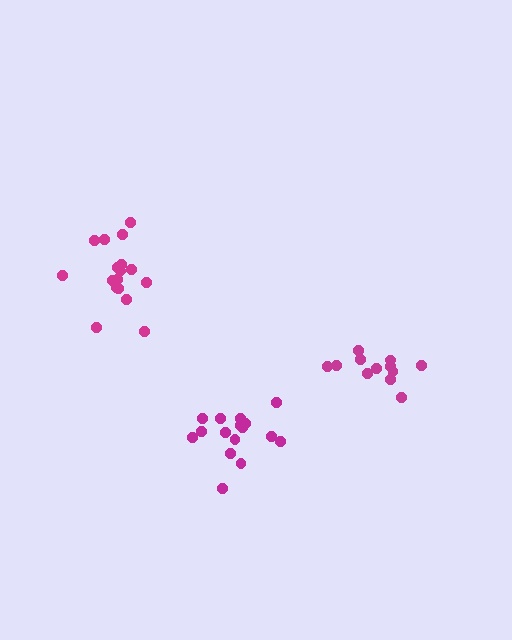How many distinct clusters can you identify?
There are 3 distinct clusters.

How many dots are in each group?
Group 1: 13 dots, Group 2: 17 dots, Group 3: 17 dots (47 total).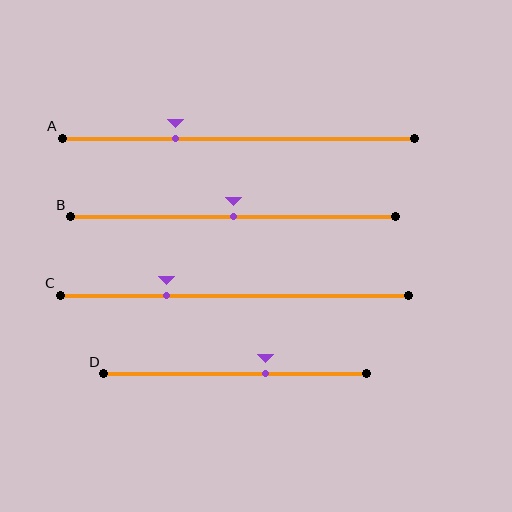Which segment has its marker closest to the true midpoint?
Segment B has its marker closest to the true midpoint.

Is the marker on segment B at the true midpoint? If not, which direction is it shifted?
Yes, the marker on segment B is at the true midpoint.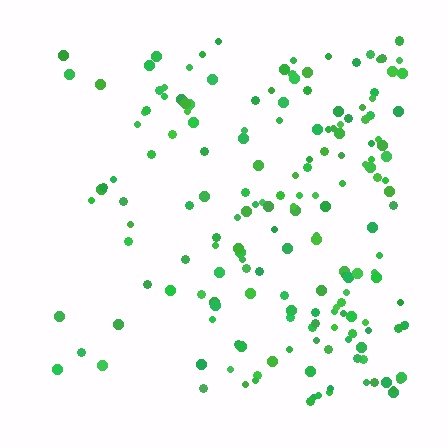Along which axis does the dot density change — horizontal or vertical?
Horizontal.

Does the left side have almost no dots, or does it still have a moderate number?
Still a moderate number, just noticeably fewer than the right.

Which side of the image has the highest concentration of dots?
The right.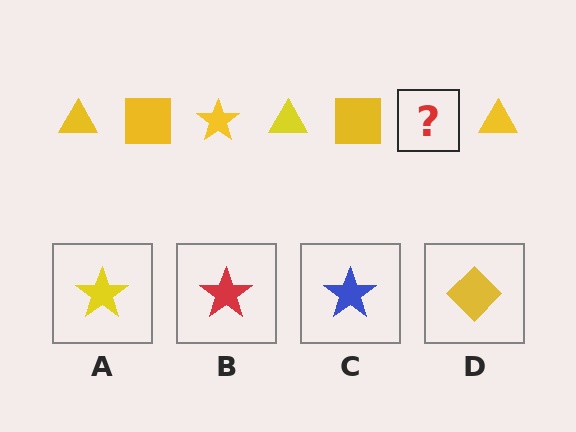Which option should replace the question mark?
Option A.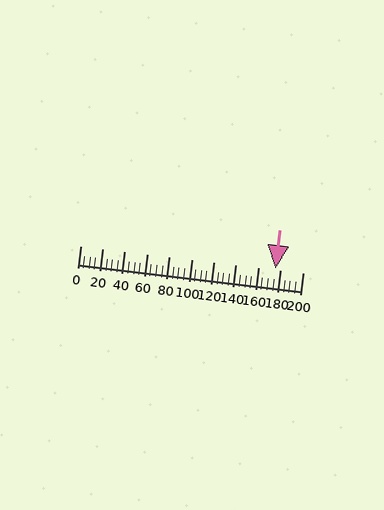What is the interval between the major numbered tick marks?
The major tick marks are spaced 20 units apart.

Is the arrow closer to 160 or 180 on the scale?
The arrow is closer to 180.